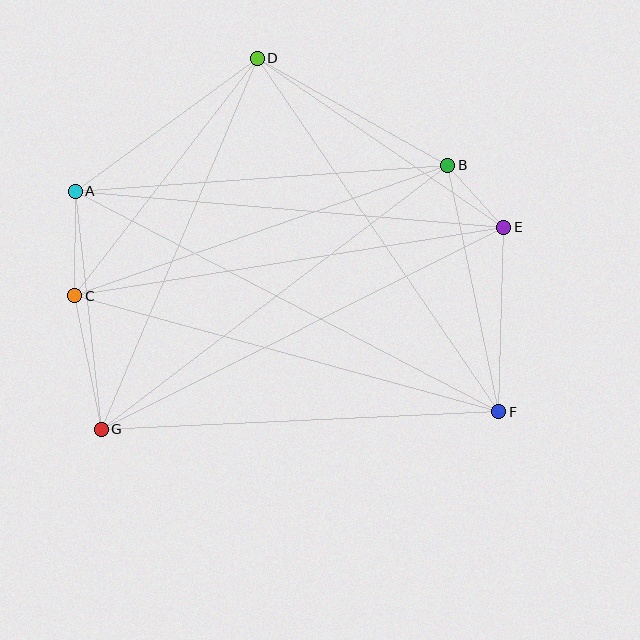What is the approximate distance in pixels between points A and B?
The distance between A and B is approximately 374 pixels.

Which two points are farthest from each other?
Points A and F are farthest from each other.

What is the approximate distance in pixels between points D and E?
The distance between D and E is approximately 299 pixels.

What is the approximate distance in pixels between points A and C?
The distance between A and C is approximately 104 pixels.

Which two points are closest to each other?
Points B and E are closest to each other.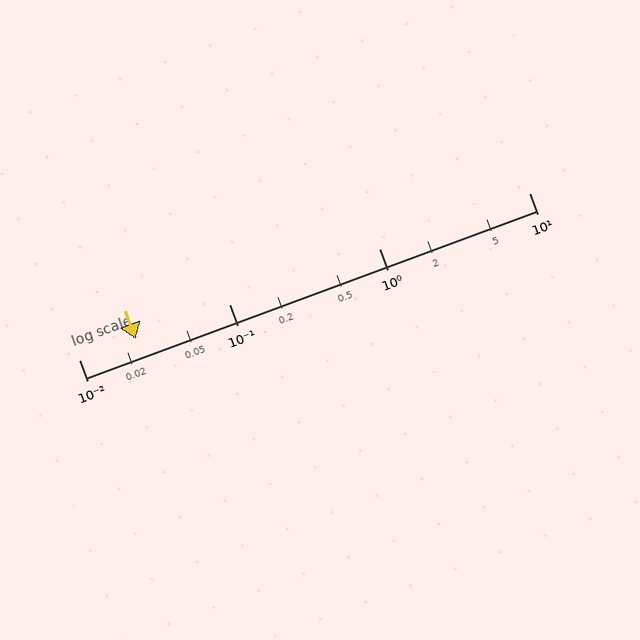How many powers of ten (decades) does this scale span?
The scale spans 3 decades, from 0.01 to 10.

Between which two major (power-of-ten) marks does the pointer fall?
The pointer is between 0.01 and 0.1.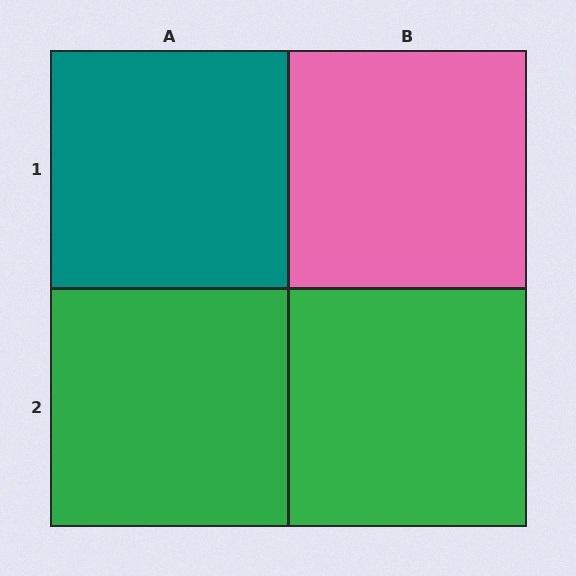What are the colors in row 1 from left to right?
Teal, pink.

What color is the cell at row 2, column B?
Green.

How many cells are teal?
1 cell is teal.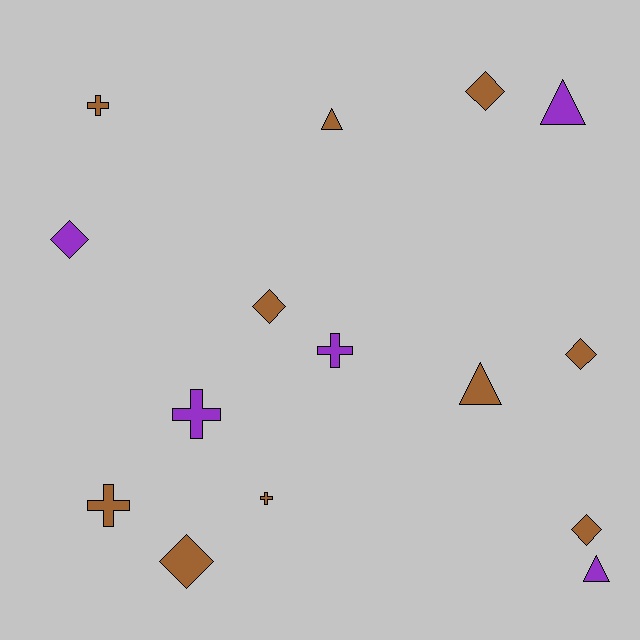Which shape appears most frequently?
Diamond, with 6 objects.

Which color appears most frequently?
Brown, with 10 objects.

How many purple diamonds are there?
There is 1 purple diamond.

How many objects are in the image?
There are 15 objects.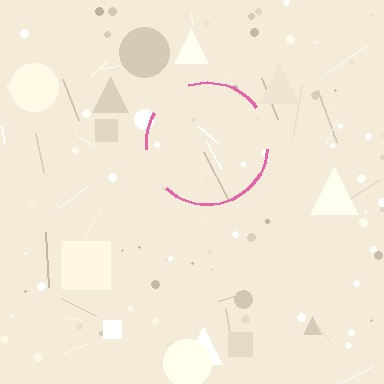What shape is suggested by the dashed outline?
The dashed outline suggests a circle.